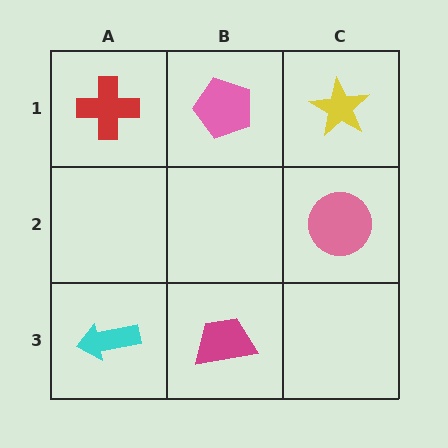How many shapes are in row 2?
1 shape.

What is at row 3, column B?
A magenta trapezoid.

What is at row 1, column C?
A yellow star.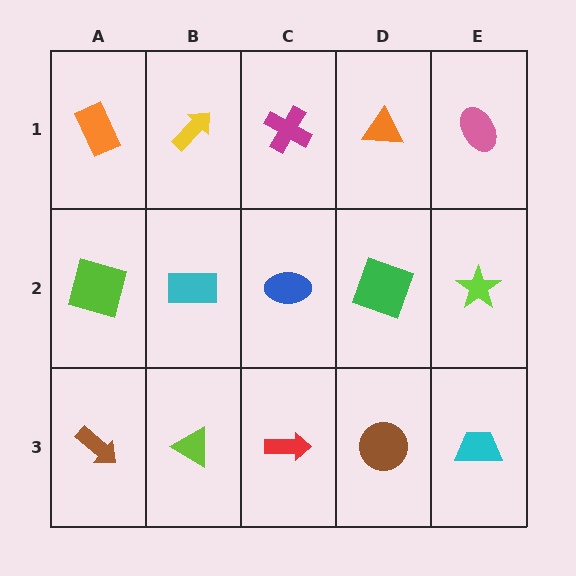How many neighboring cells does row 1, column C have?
3.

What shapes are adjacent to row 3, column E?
A lime star (row 2, column E), a brown circle (row 3, column D).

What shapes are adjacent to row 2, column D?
An orange triangle (row 1, column D), a brown circle (row 3, column D), a blue ellipse (row 2, column C), a lime star (row 2, column E).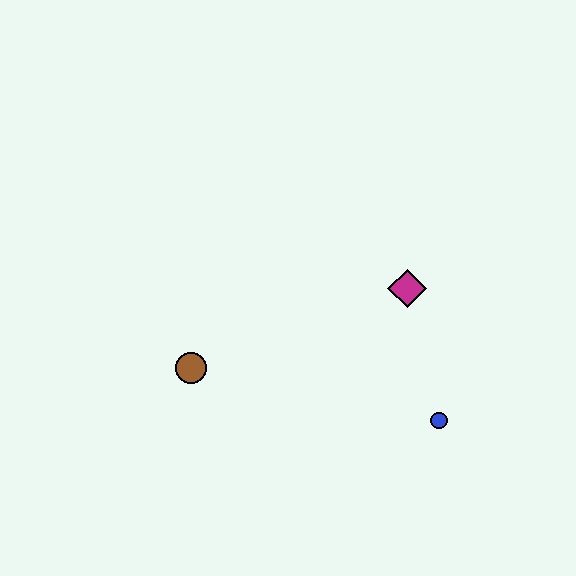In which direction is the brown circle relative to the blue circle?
The brown circle is to the left of the blue circle.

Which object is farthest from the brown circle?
The blue circle is farthest from the brown circle.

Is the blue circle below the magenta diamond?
Yes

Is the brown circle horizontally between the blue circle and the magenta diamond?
No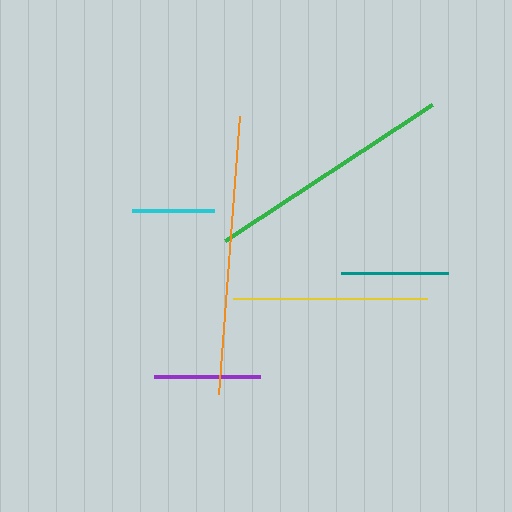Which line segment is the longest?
The orange line is the longest at approximately 279 pixels.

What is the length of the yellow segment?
The yellow segment is approximately 193 pixels long.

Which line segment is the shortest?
The cyan line is the shortest at approximately 83 pixels.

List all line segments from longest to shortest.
From longest to shortest: orange, green, yellow, teal, purple, cyan.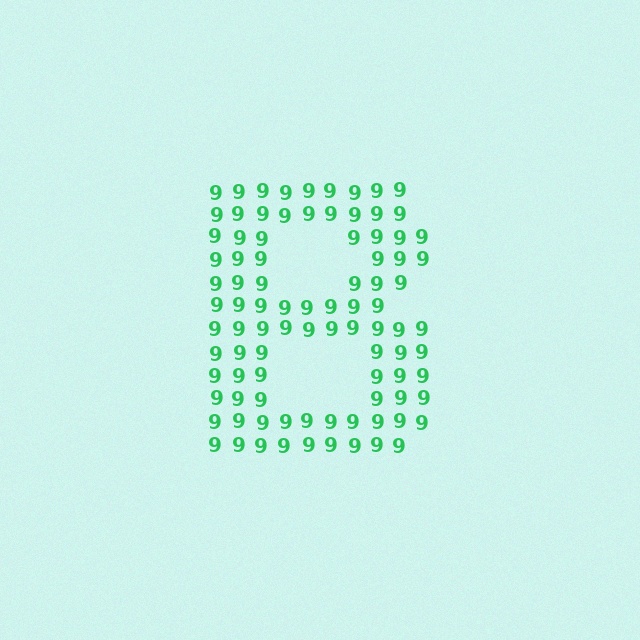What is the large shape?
The large shape is the letter B.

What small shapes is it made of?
It is made of small digit 9's.